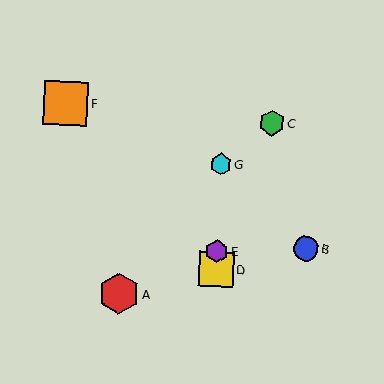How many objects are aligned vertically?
3 objects (D, E, G) are aligned vertically.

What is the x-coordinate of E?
Object E is at x≈217.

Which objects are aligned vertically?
Objects D, E, G are aligned vertically.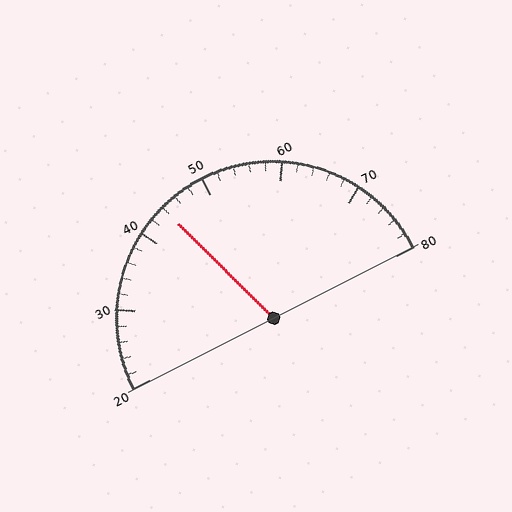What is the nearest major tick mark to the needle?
The nearest major tick mark is 40.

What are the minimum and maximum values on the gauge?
The gauge ranges from 20 to 80.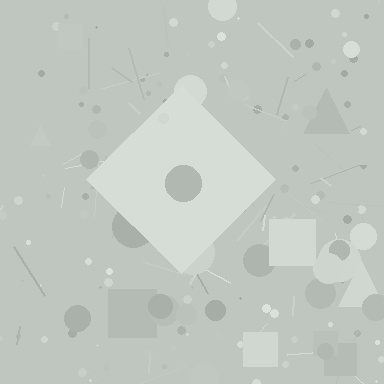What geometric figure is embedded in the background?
A diamond is embedded in the background.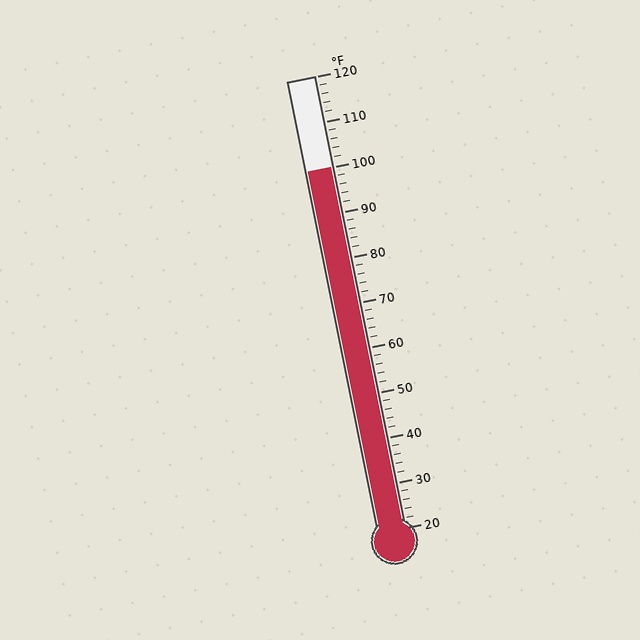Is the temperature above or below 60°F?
The temperature is above 60°F.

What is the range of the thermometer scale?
The thermometer scale ranges from 20°F to 120°F.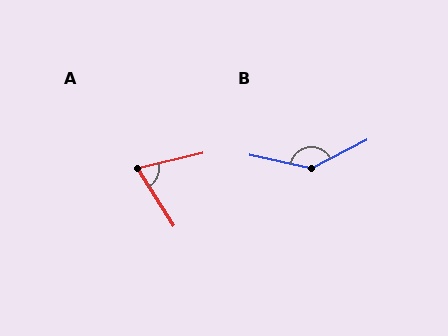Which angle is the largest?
B, at approximately 140 degrees.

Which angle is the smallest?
A, at approximately 71 degrees.